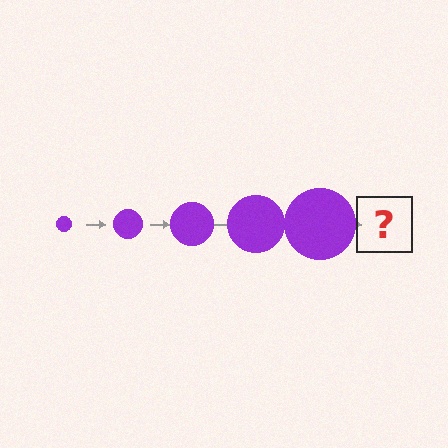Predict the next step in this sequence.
The next step is a purple circle, larger than the previous one.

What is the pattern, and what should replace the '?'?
The pattern is that the circle gets progressively larger each step. The '?' should be a purple circle, larger than the previous one.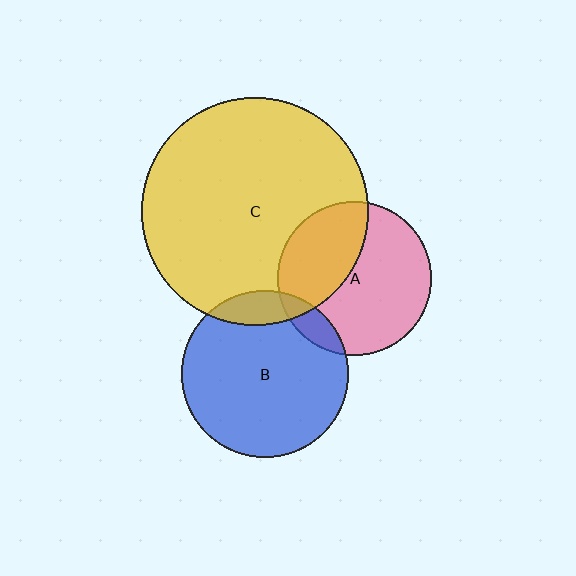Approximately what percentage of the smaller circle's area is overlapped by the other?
Approximately 40%.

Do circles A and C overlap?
Yes.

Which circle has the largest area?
Circle C (yellow).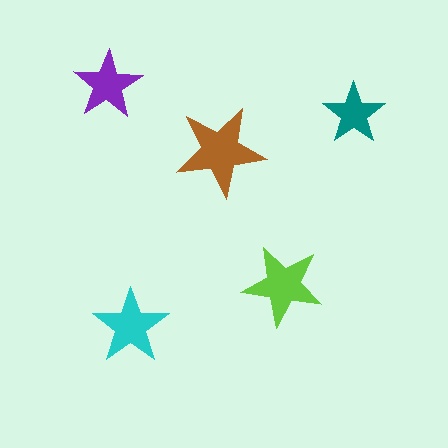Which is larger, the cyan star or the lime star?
The lime one.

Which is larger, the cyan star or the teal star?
The cyan one.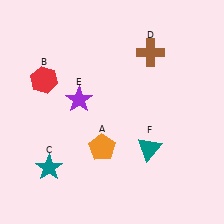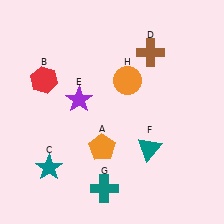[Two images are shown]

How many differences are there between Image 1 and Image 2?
There are 2 differences between the two images.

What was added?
A teal cross (G), an orange circle (H) were added in Image 2.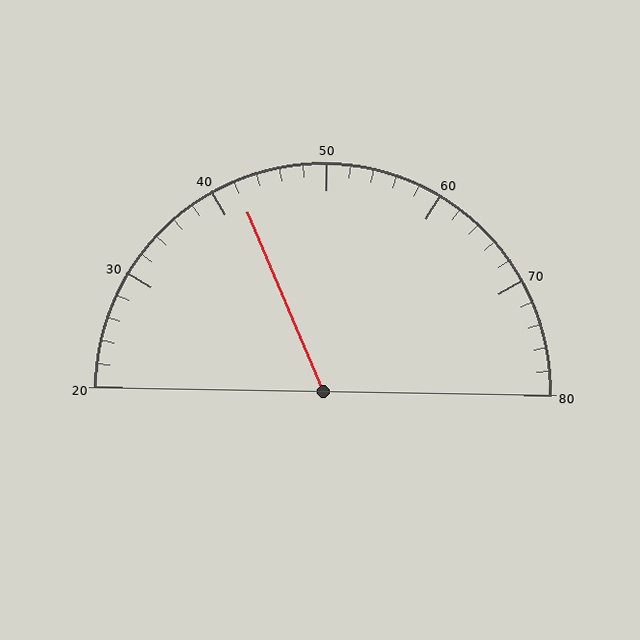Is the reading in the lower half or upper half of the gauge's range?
The reading is in the lower half of the range (20 to 80).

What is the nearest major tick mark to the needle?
The nearest major tick mark is 40.